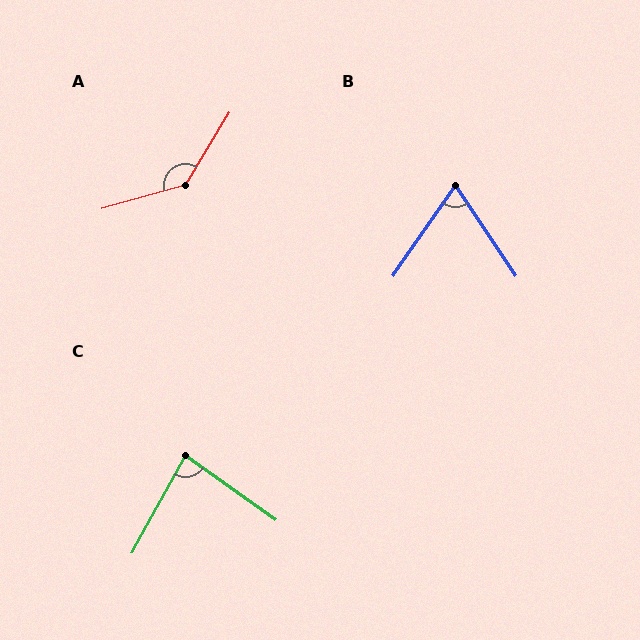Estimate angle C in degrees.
Approximately 84 degrees.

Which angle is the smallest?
B, at approximately 68 degrees.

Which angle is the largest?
A, at approximately 137 degrees.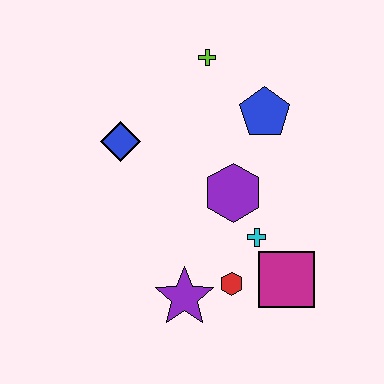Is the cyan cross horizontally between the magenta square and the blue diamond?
Yes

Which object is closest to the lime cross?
The blue pentagon is closest to the lime cross.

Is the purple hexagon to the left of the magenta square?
Yes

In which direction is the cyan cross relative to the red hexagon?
The cyan cross is above the red hexagon.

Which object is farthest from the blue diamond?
The magenta square is farthest from the blue diamond.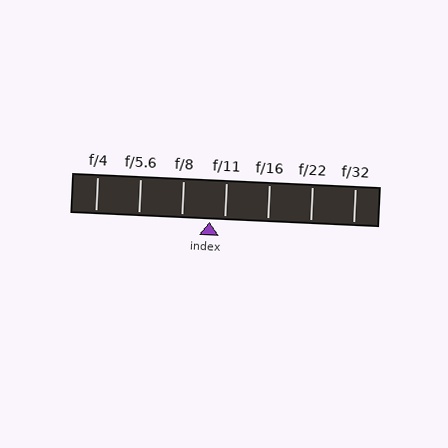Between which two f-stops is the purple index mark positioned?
The index mark is between f/8 and f/11.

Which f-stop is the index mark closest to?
The index mark is closest to f/11.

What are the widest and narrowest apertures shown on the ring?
The widest aperture shown is f/4 and the narrowest is f/32.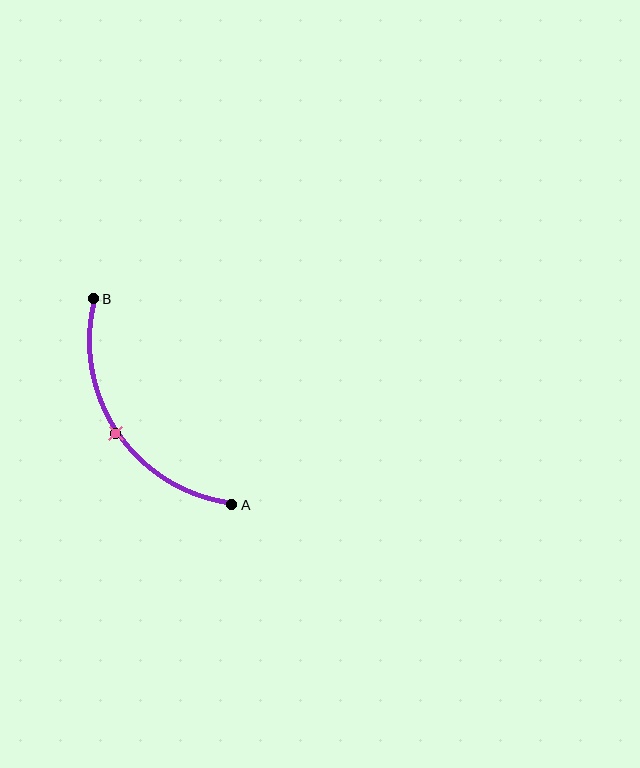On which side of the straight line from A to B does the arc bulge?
The arc bulges below and to the left of the straight line connecting A and B.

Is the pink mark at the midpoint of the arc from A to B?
Yes. The pink mark lies on the arc at equal arc-length from both A and B — it is the arc midpoint.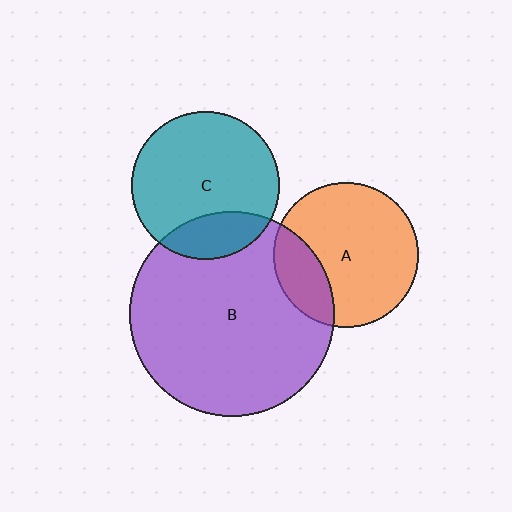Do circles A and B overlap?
Yes.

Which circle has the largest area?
Circle B (purple).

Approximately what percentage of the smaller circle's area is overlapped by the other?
Approximately 25%.